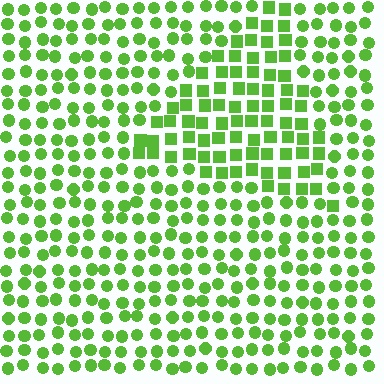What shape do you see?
I see a triangle.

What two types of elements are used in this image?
The image uses squares inside the triangle region and circles outside it.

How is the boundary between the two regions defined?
The boundary is defined by a change in element shape: squares inside vs. circles outside. All elements share the same color and spacing.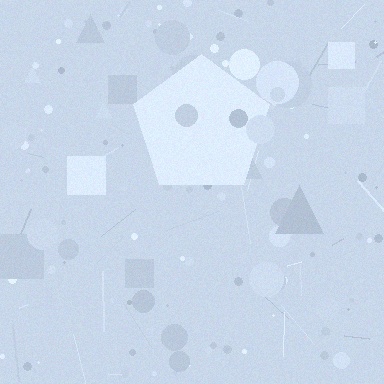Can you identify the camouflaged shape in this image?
The camouflaged shape is a pentagon.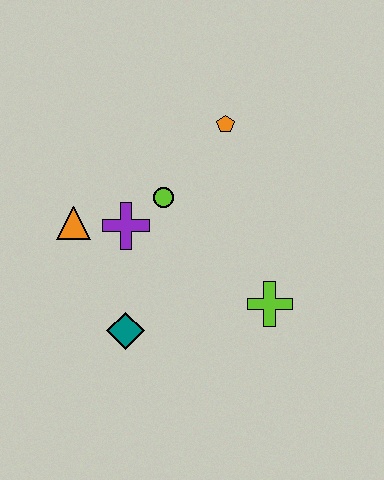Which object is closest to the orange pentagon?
The lime circle is closest to the orange pentagon.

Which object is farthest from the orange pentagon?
The teal diamond is farthest from the orange pentagon.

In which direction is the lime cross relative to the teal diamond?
The lime cross is to the right of the teal diamond.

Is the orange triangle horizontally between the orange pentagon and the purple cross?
No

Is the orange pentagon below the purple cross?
No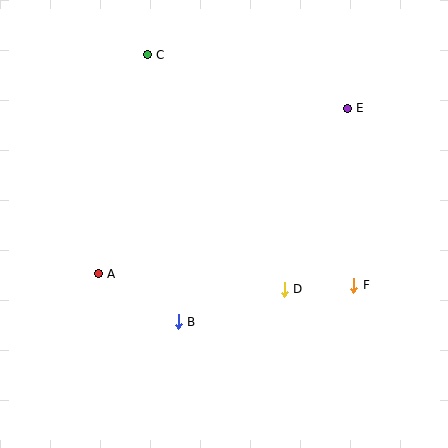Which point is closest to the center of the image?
Point D at (284, 289) is closest to the center.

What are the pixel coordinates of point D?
Point D is at (284, 289).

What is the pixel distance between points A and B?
The distance between A and B is 93 pixels.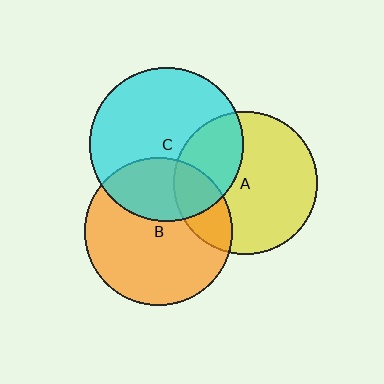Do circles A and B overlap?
Yes.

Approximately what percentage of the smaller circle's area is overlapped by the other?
Approximately 20%.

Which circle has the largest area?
Circle C (cyan).